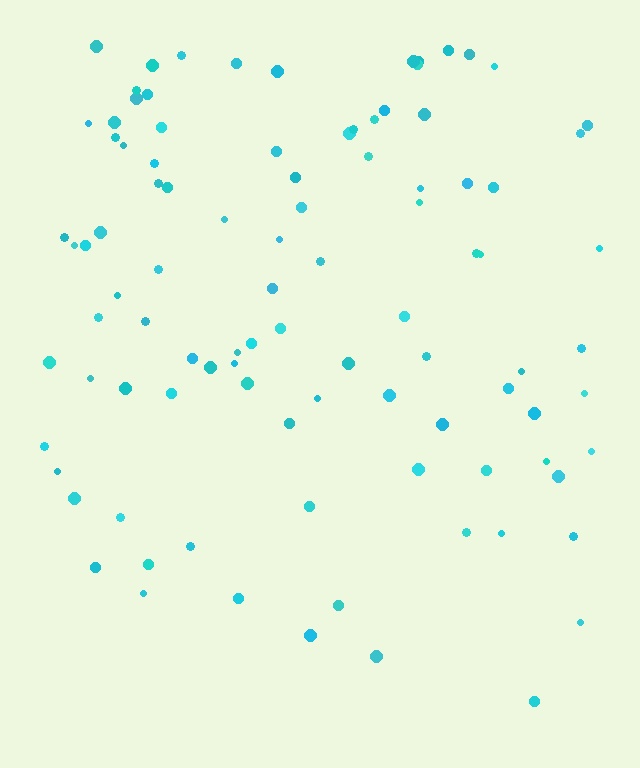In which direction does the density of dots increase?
From bottom to top, with the top side densest.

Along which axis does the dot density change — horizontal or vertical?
Vertical.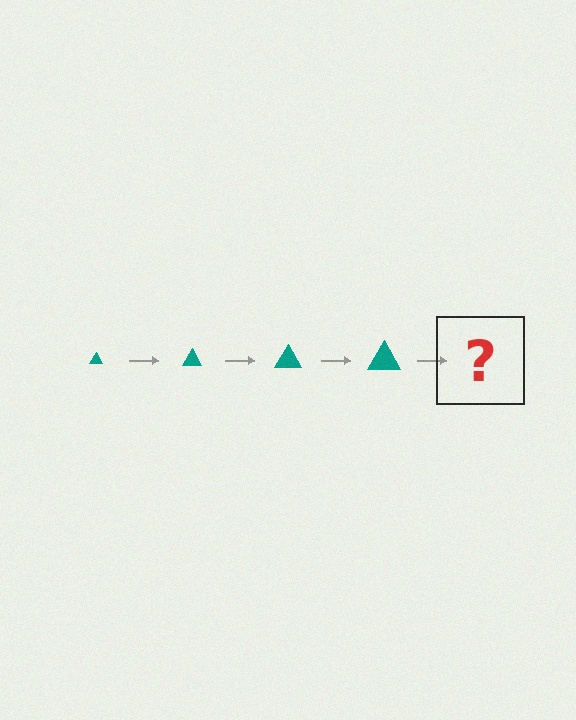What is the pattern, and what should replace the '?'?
The pattern is that the triangle gets progressively larger each step. The '?' should be a teal triangle, larger than the previous one.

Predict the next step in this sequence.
The next step is a teal triangle, larger than the previous one.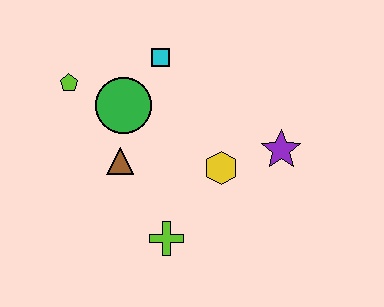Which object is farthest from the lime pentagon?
The purple star is farthest from the lime pentagon.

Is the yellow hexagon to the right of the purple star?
No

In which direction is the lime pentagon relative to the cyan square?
The lime pentagon is to the left of the cyan square.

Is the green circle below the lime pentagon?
Yes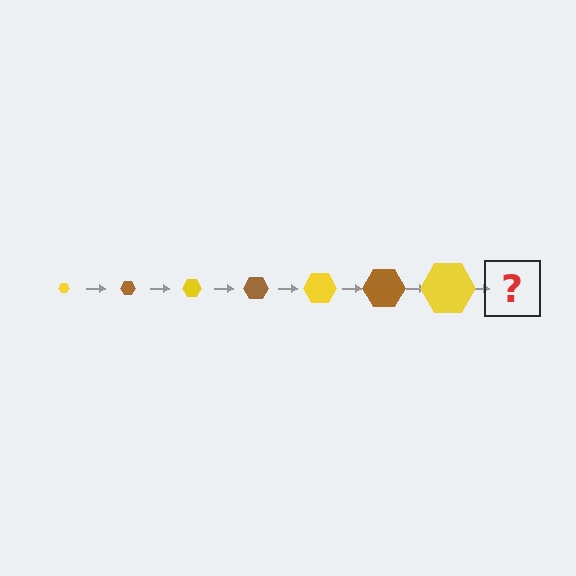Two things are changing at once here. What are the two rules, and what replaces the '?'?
The two rules are that the hexagon grows larger each step and the color cycles through yellow and brown. The '?' should be a brown hexagon, larger than the previous one.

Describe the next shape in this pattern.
It should be a brown hexagon, larger than the previous one.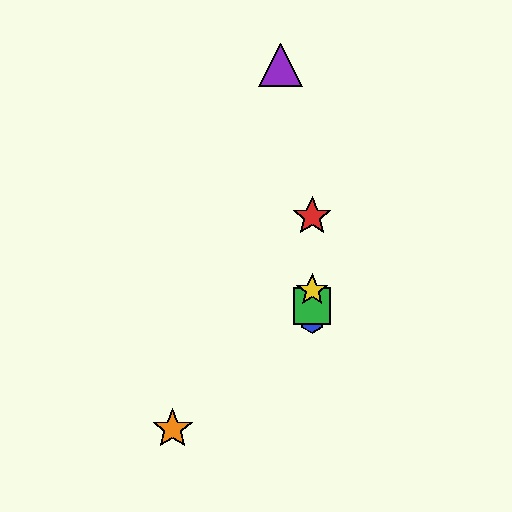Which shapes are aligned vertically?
The red star, the blue hexagon, the green square, the yellow star are aligned vertically.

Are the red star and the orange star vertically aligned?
No, the red star is at x≈312 and the orange star is at x≈173.